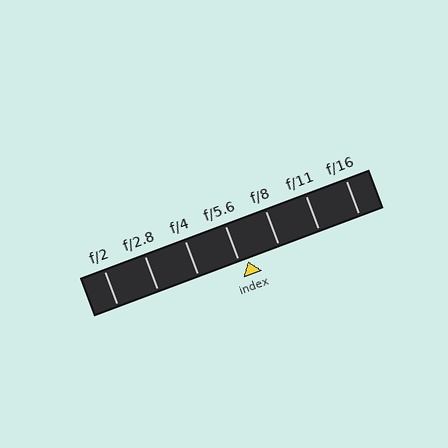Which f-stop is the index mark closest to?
The index mark is closest to f/5.6.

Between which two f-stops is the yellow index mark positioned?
The index mark is between f/5.6 and f/8.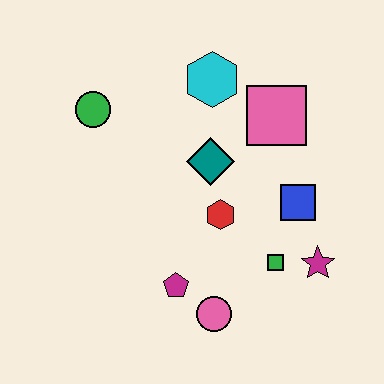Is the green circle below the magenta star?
No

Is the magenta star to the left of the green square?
No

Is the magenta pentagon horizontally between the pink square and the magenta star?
No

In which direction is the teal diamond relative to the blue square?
The teal diamond is to the left of the blue square.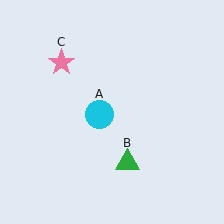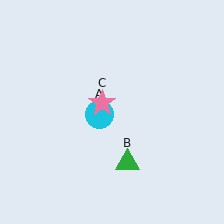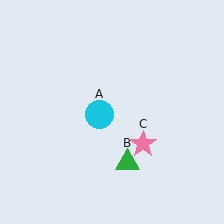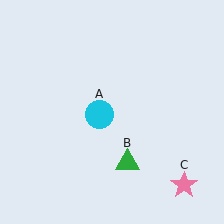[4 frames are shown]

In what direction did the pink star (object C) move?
The pink star (object C) moved down and to the right.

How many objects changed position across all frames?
1 object changed position: pink star (object C).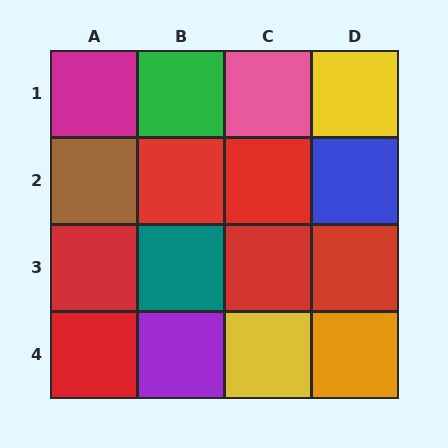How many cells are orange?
1 cell is orange.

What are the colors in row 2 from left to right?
Brown, red, red, blue.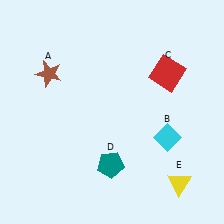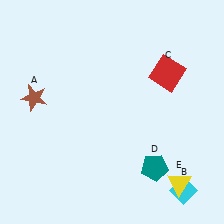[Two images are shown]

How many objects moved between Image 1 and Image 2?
3 objects moved between the two images.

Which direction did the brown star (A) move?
The brown star (A) moved down.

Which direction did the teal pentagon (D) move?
The teal pentagon (D) moved right.